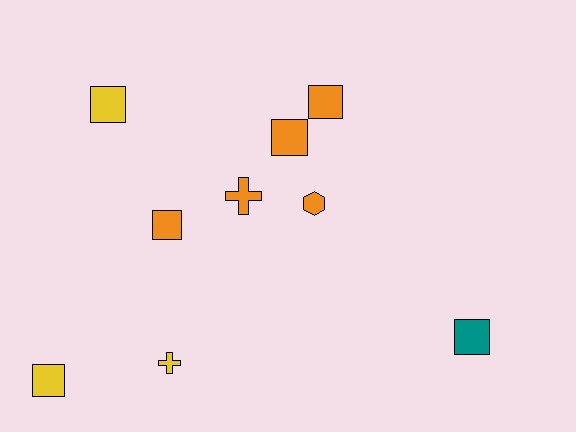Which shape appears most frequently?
Square, with 6 objects.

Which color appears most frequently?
Orange, with 5 objects.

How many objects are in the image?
There are 9 objects.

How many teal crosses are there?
There are no teal crosses.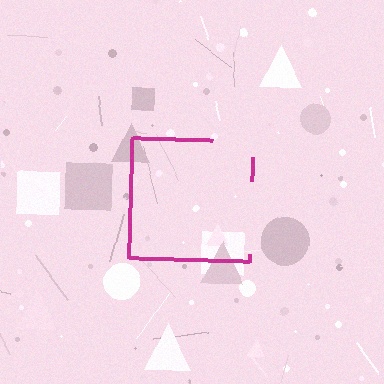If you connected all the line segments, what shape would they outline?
They would outline a square.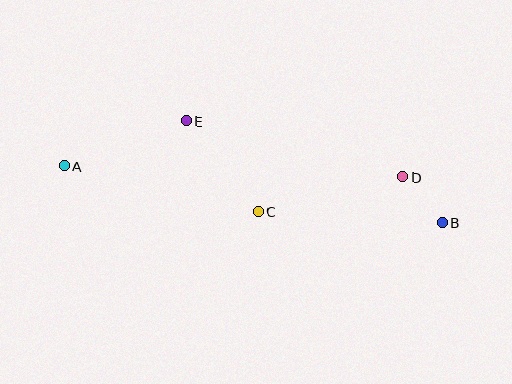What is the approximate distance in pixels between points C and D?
The distance between C and D is approximately 148 pixels.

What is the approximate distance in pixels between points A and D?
The distance between A and D is approximately 338 pixels.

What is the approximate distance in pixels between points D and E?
The distance between D and E is approximately 223 pixels.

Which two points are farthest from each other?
Points A and B are farthest from each other.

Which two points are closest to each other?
Points B and D are closest to each other.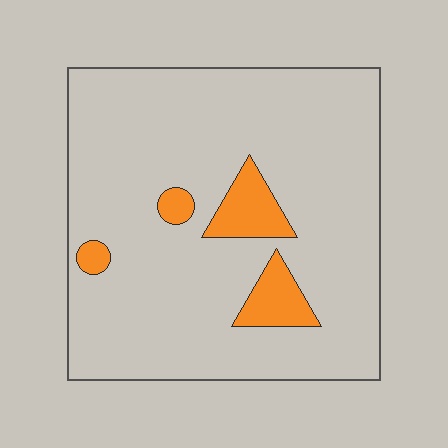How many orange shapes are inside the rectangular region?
4.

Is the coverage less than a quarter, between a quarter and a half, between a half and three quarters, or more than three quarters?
Less than a quarter.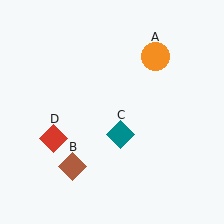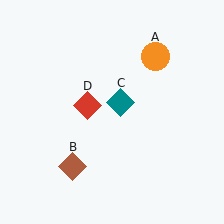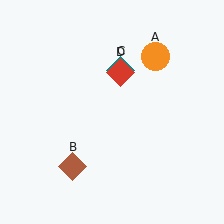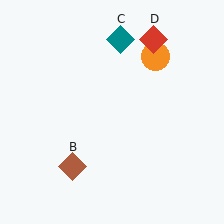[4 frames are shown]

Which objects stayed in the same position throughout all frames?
Orange circle (object A) and brown diamond (object B) remained stationary.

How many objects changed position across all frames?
2 objects changed position: teal diamond (object C), red diamond (object D).